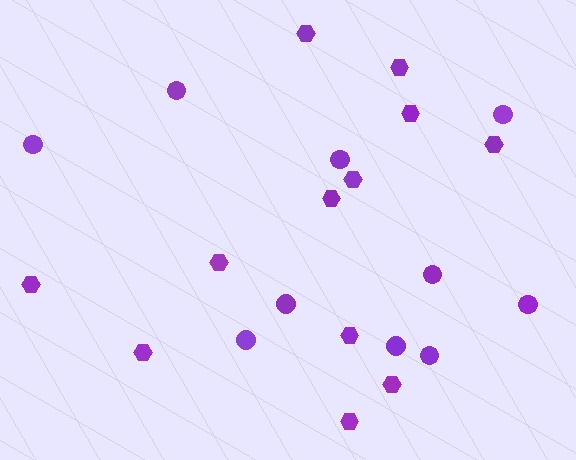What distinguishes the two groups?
There are 2 groups: one group of hexagons (12) and one group of circles (10).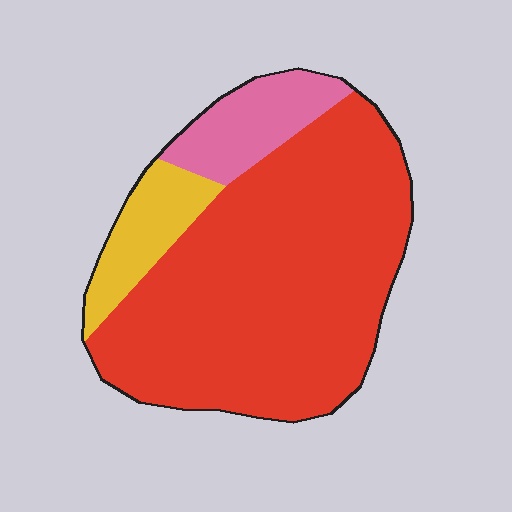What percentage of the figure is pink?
Pink takes up about one eighth (1/8) of the figure.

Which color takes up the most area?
Red, at roughly 75%.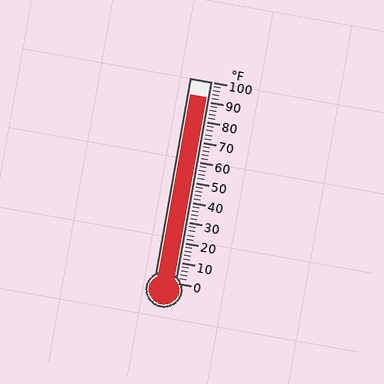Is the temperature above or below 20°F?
The temperature is above 20°F.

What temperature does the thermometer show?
The thermometer shows approximately 92°F.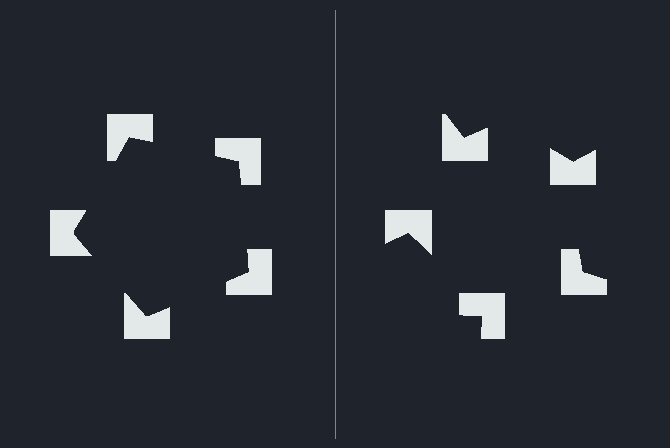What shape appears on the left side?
An illusory pentagon.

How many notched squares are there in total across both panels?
10 — 5 on each side.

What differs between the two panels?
The notched squares are positioned identically on both sides; only the wedge orientations differ. On the left they align to a pentagon; on the right they are misaligned.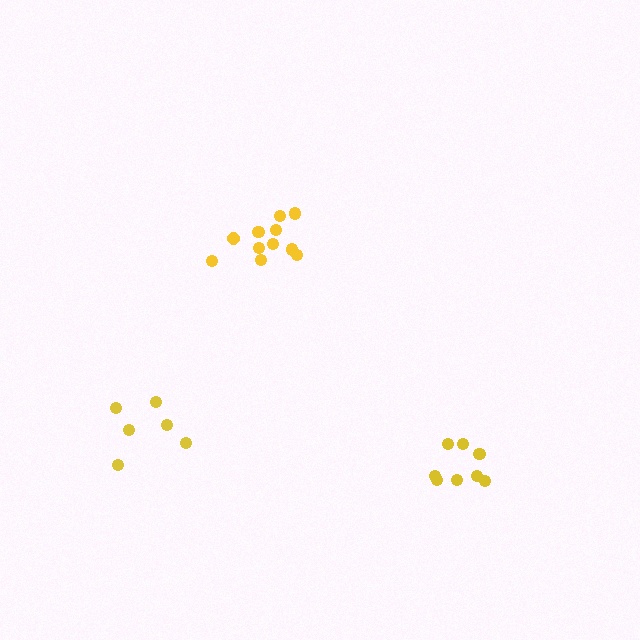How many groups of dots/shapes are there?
There are 3 groups.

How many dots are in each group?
Group 1: 11 dots, Group 2: 8 dots, Group 3: 6 dots (25 total).